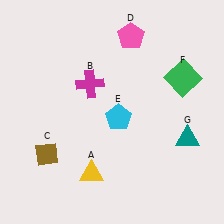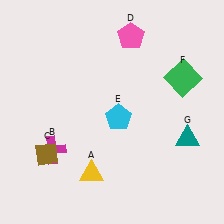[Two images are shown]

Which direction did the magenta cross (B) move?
The magenta cross (B) moved down.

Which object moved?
The magenta cross (B) moved down.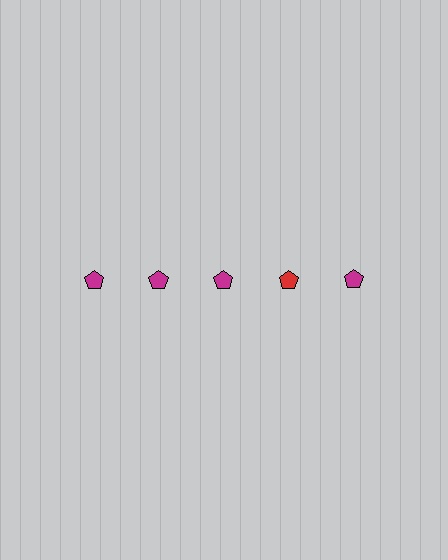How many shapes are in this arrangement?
There are 5 shapes arranged in a grid pattern.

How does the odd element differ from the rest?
It has a different color: red instead of magenta.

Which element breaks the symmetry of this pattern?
The red pentagon in the top row, second from right column breaks the symmetry. All other shapes are magenta pentagons.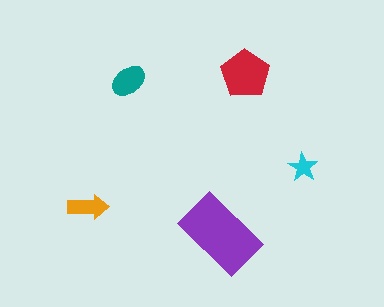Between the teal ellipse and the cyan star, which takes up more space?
The teal ellipse.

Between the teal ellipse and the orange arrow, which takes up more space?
The teal ellipse.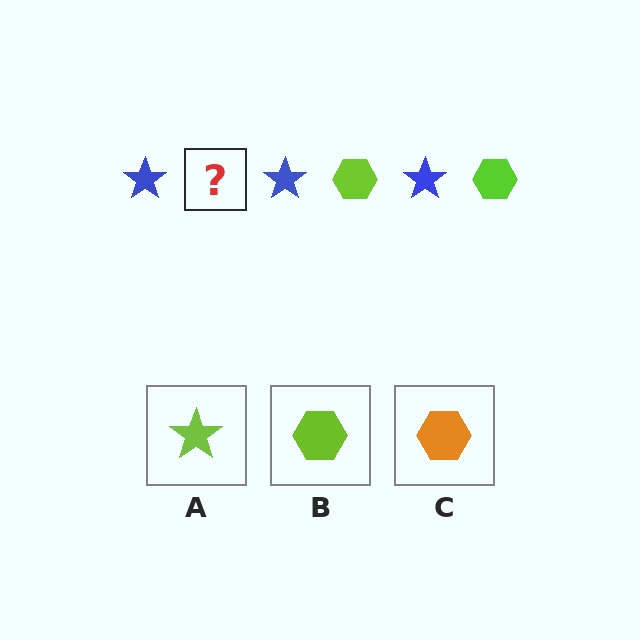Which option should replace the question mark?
Option B.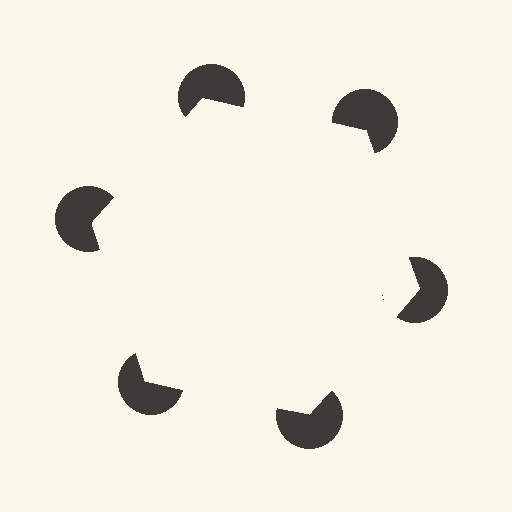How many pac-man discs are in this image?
There are 6 — one at each vertex of the illusory hexagon.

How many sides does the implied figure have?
6 sides.